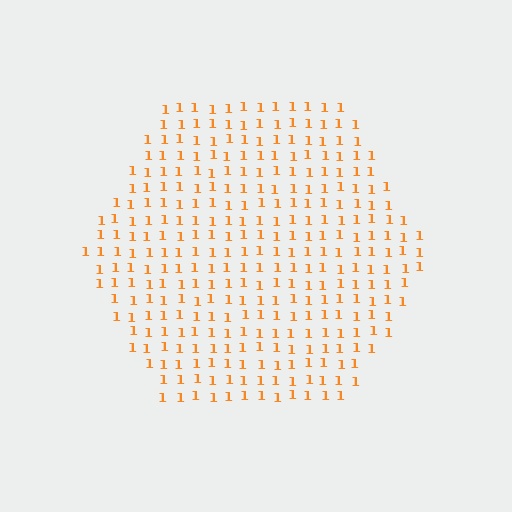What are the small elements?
The small elements are digit 1's.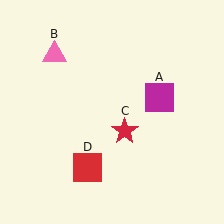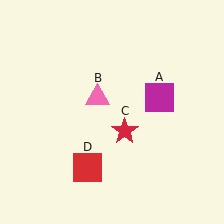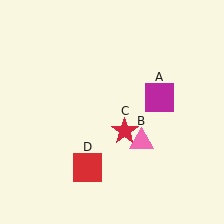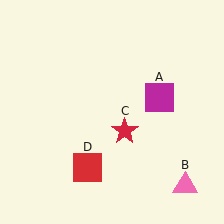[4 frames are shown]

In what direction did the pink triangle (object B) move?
The pink triangle (object B) moved down and to the right.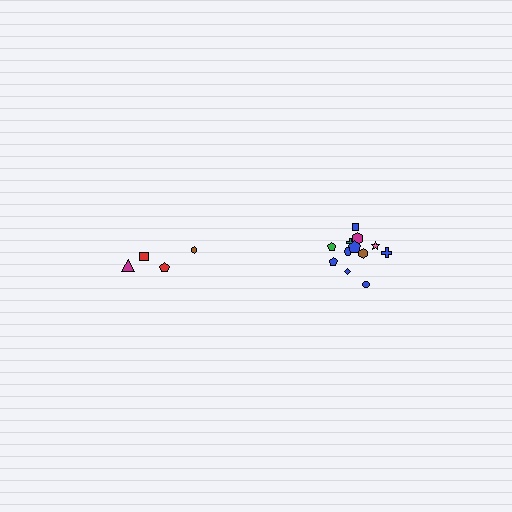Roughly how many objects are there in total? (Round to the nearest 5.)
Roughly 15 objects in total.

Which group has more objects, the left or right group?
The right group.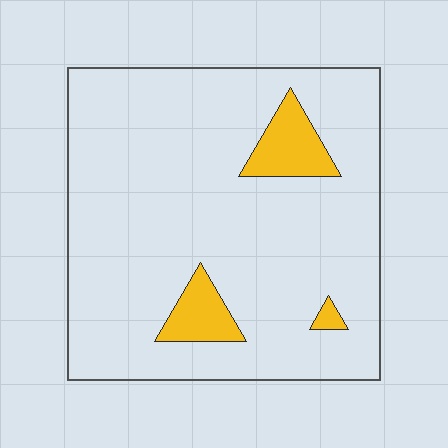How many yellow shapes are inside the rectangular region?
3.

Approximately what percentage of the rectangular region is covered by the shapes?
Approximately 10%.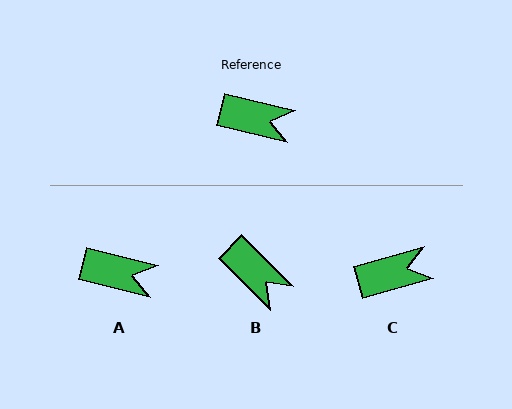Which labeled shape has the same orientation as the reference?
A.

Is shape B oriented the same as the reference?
No, it is off by about 30 degrees.